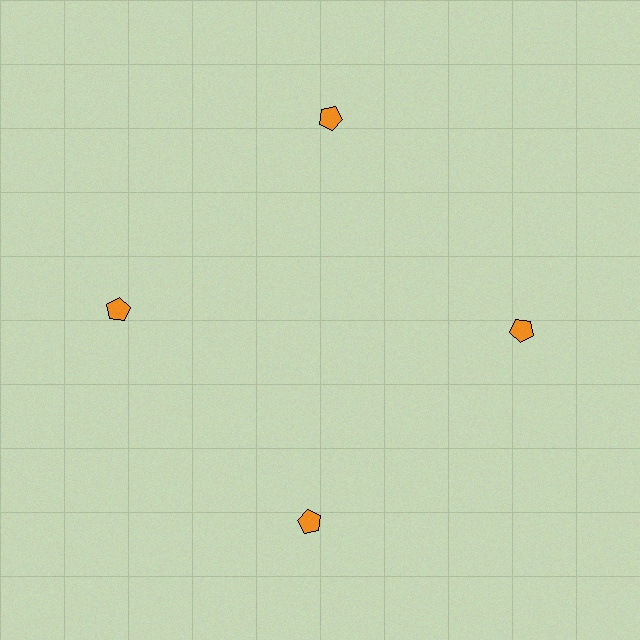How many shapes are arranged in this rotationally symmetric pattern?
There are 4 shapes, arranged in 4 groups of 1.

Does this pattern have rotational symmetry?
Yes, this pattern has 4-fold rotational symmetry. It looks the same after rotating 90 degrees around the center.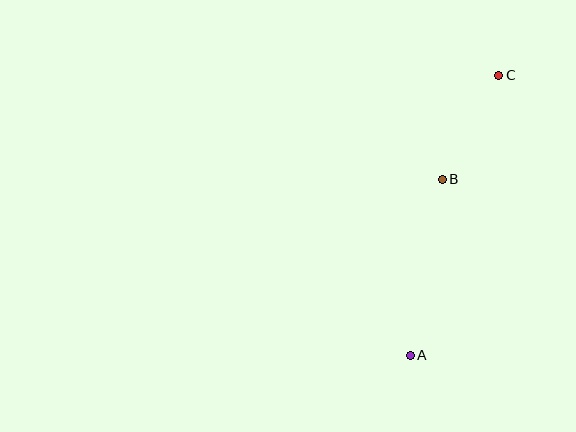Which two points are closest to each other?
Points B and C are closest to each other.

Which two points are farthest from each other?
Points A and C are farthest from each other.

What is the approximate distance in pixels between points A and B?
The distance between A and B is approximately 179 pixels.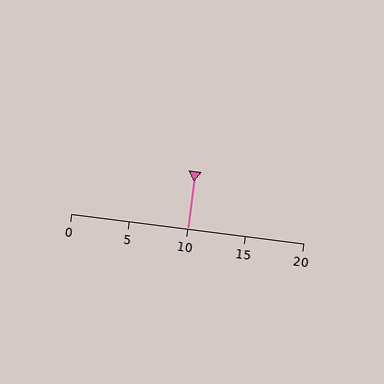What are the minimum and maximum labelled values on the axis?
The axis runs from 0 to 20.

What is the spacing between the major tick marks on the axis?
The major ticks are spaced 5 apart.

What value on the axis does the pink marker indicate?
The marker indicates approximately 10.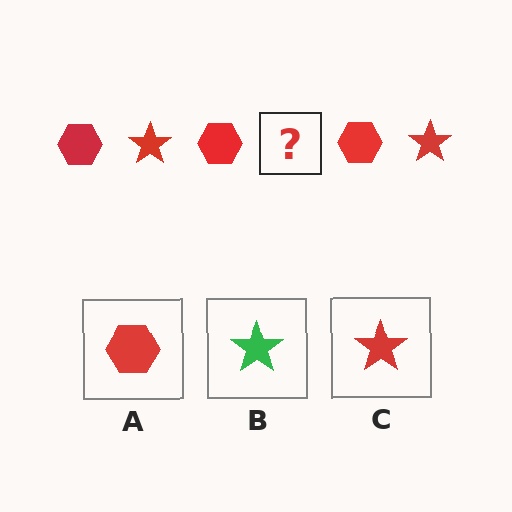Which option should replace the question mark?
Option C.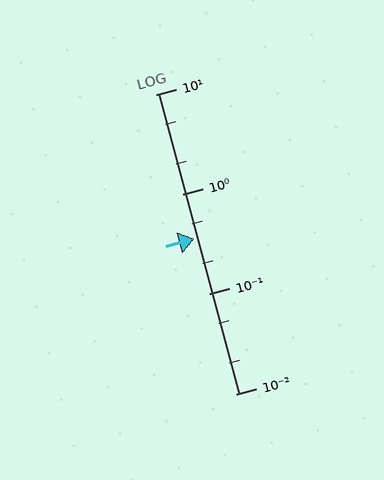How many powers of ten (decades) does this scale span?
The scale spans 3 decades, from 0.01 to 10.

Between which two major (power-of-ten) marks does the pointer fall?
The pointer is between 0.1 and 1.